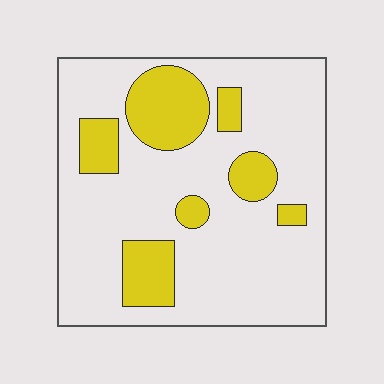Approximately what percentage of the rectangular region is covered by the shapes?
Approximately 20%.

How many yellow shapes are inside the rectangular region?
7.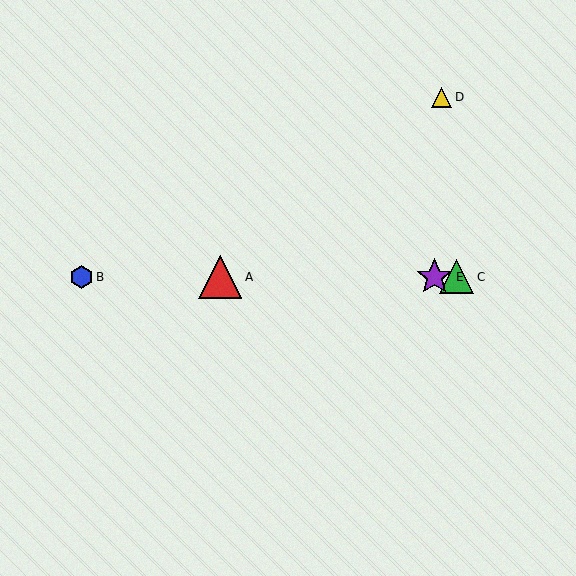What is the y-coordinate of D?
Object D is at y≈97.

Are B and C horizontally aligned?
Yes, both are at y≈277.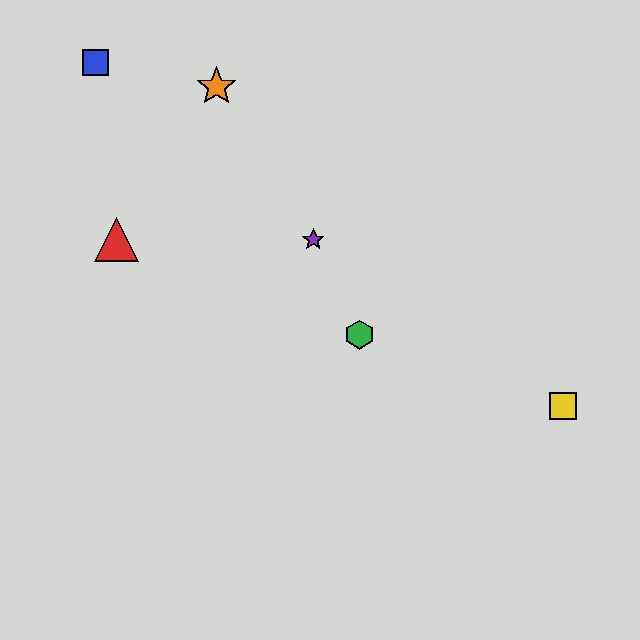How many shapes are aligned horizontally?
2 shapes (the red triangle, the purple star) are aligned horizontally.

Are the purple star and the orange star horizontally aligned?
No, the purple star is at y≈240 and the orange star is at y≈87.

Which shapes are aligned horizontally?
The red triangle, the purple star are aligned horizontally.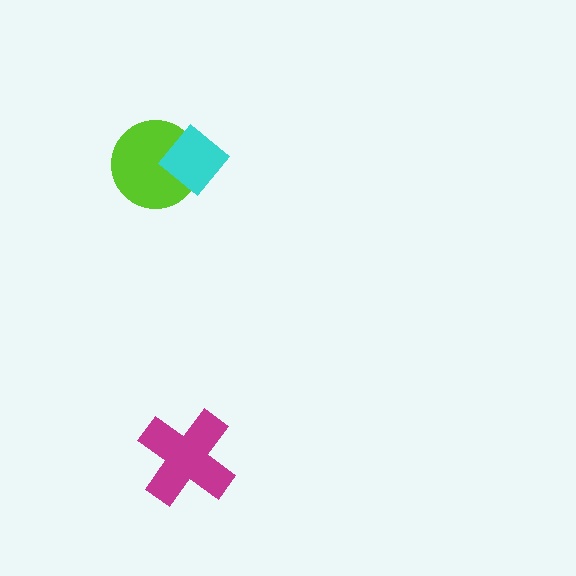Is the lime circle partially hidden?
Yes, it is partially covered by another shape.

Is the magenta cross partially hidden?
No, no other shape covers it.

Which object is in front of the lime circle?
The cyan diamond is in front of the lime circle.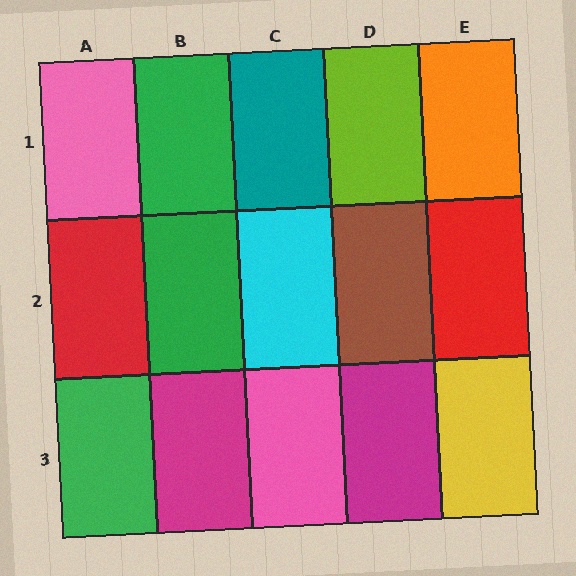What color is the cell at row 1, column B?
Green.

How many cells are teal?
1 cell is teal.